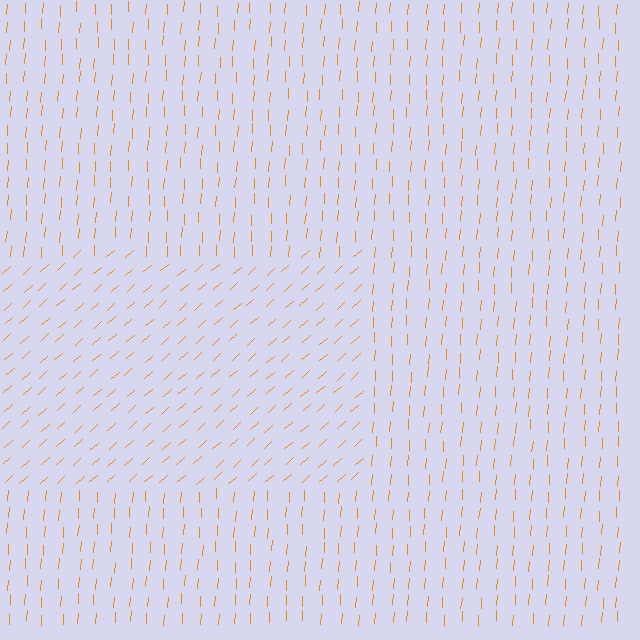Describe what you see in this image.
The image is filled with small orange line segments. A rectangle region in the image has lines oriented differently from the surrounding lines, creating a visible texture boundary.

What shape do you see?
I see a rectangle.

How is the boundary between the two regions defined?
The boundary is defined purely by a change in line orientation (approximately 45 degrees difference). All lines are the same color and thickness.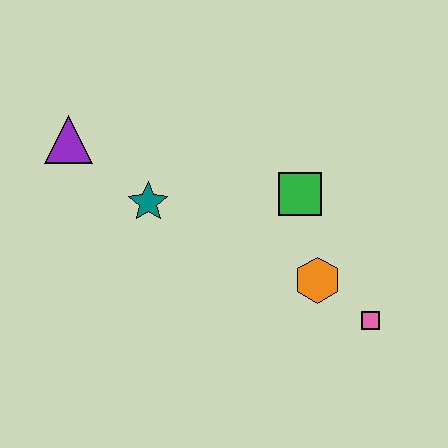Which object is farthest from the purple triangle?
The pink square is farthest from the purple triangle.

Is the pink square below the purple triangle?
Yes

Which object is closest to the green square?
The orange hexagon is closest to the green square.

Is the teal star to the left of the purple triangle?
No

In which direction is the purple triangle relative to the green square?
The purple triangle is to the left of the green square.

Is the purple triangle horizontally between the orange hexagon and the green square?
No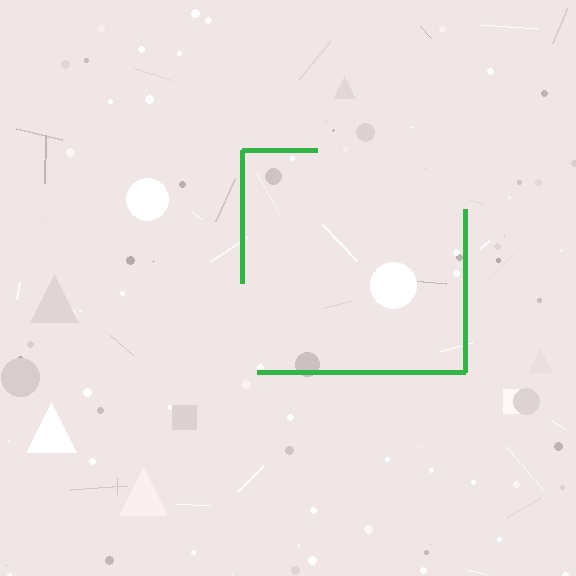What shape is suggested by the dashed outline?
The dashed outline suggests a square.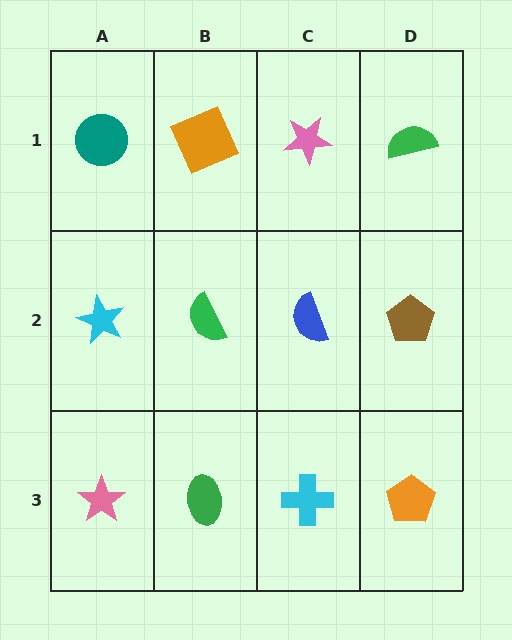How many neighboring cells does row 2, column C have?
4.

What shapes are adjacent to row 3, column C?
A blue semicircle (row 2, column C), a green ellipse (row 3, column B), an orange pentagon (row 3, column D).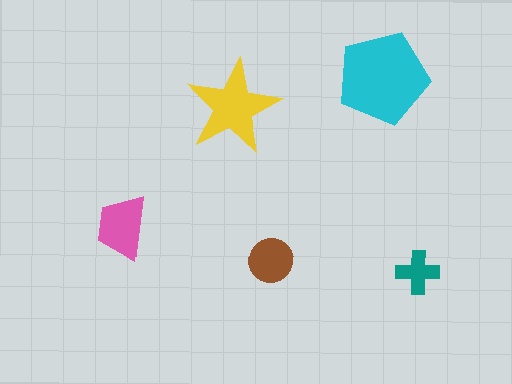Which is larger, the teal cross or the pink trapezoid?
The pink trapezoid.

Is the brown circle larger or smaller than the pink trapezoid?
Smaller.